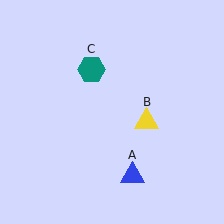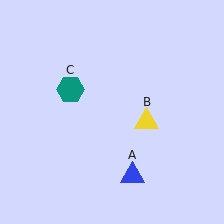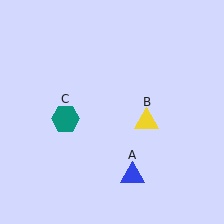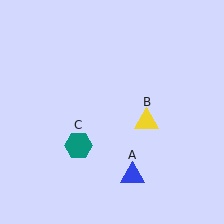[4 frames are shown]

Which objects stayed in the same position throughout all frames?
Blue triangle (object A) and yellow triangle (object B) remained stationary.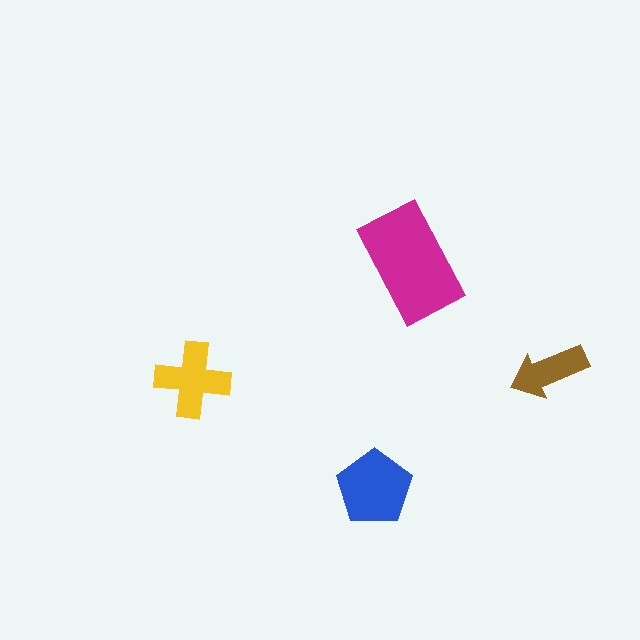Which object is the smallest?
The brown arrow.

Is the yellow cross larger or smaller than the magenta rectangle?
Smaller.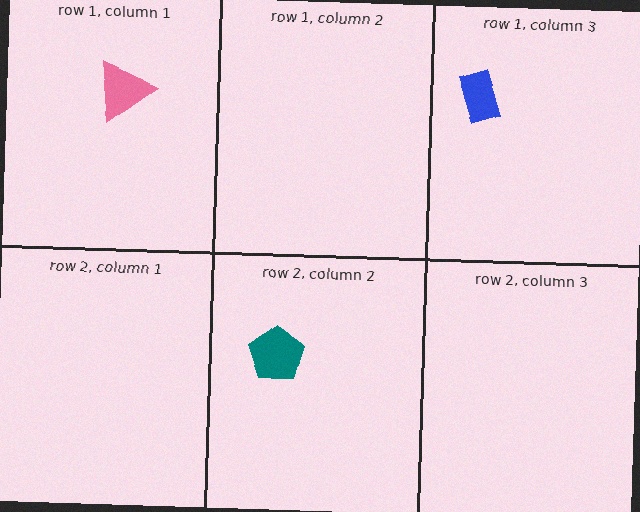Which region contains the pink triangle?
The row 1, column 1 region.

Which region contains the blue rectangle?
The row 1, column 3 region.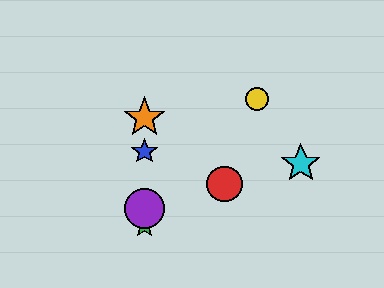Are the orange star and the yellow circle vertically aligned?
No, the orange star is at x≈145 and the yellow circle is at x≈257.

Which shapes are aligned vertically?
The blue star, the green star, the purple circle, the orange star are aligned vertically.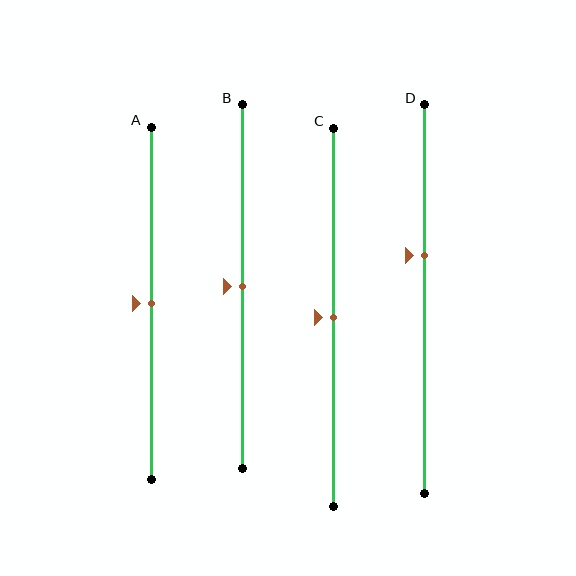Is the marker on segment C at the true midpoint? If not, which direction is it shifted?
Yes, the marker on segment C is at the true midpoint.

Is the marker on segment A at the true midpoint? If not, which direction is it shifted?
Yes, the marker on segment A is at the true midpoint.